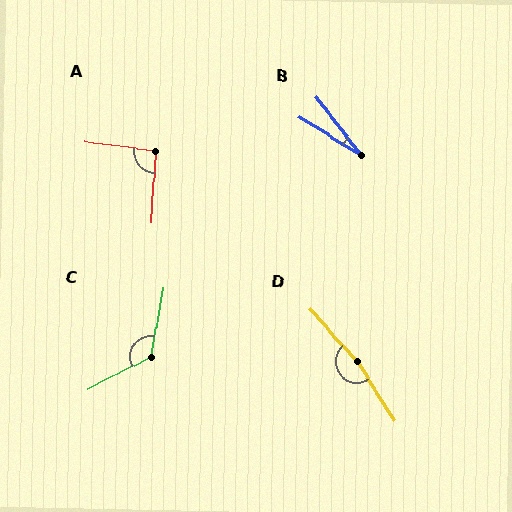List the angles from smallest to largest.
B (20°), A (93°), C (128°), D (170°).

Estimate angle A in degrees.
Approximately 93 degrees.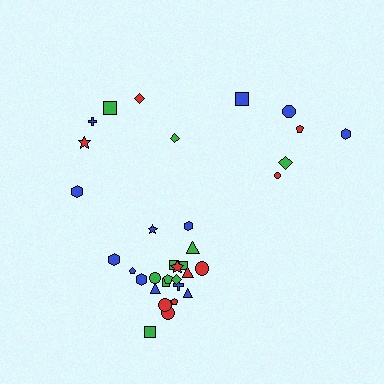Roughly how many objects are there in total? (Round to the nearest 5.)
Roughly 35 objects in total.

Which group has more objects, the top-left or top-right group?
The top-right group.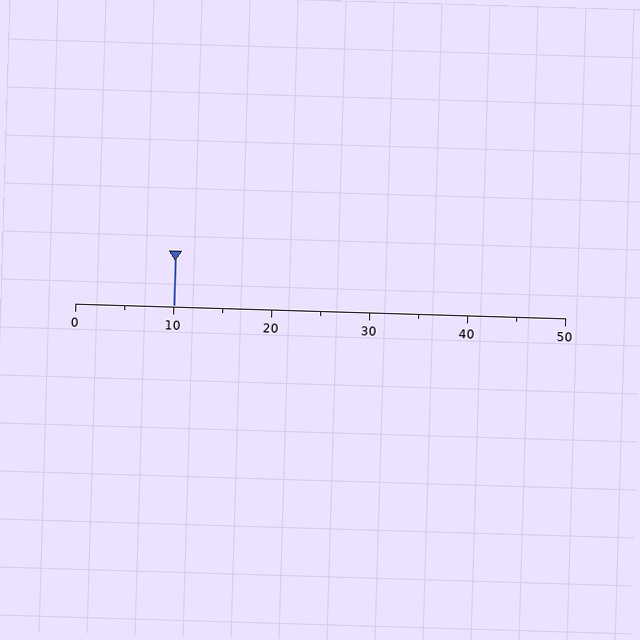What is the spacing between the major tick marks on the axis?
The major ticks are spaced 10 apart.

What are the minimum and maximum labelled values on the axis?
The axis runs from 0 to 50.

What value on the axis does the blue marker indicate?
The marker indicates approximately 10.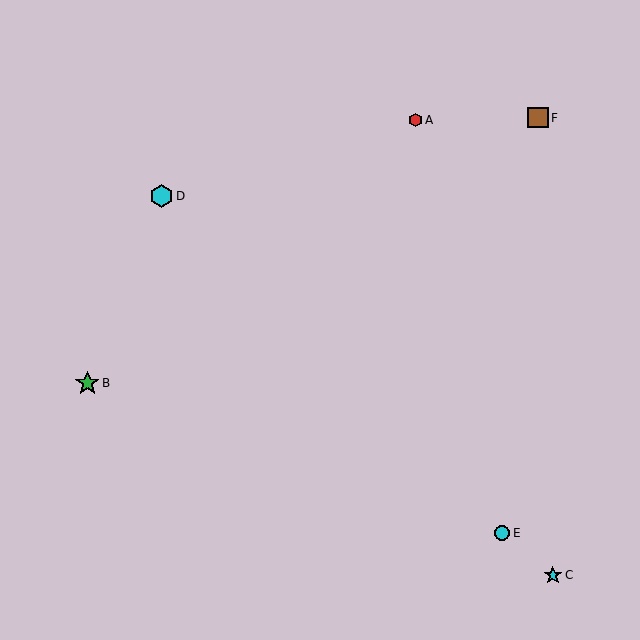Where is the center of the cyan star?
The center of the cyan star is at (553, 575).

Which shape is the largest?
The green star (labeled B) is the largest.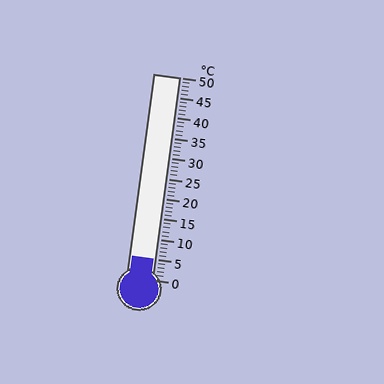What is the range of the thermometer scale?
The thermometer scale ranges from 0°C to 50°C.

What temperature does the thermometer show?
The thermometer shows approximately 5°C.